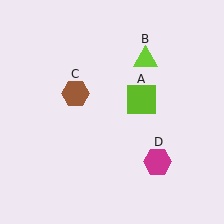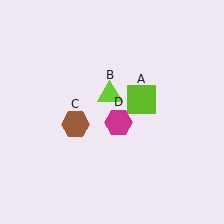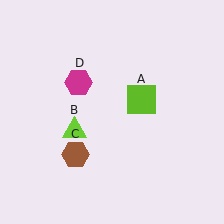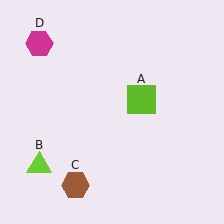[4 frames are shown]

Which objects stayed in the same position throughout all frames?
Lime square (object A) remained stationary.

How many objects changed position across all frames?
3 objects changed position: lime triangle (object B), brown hexagon (object C), magenta hexagon (object D).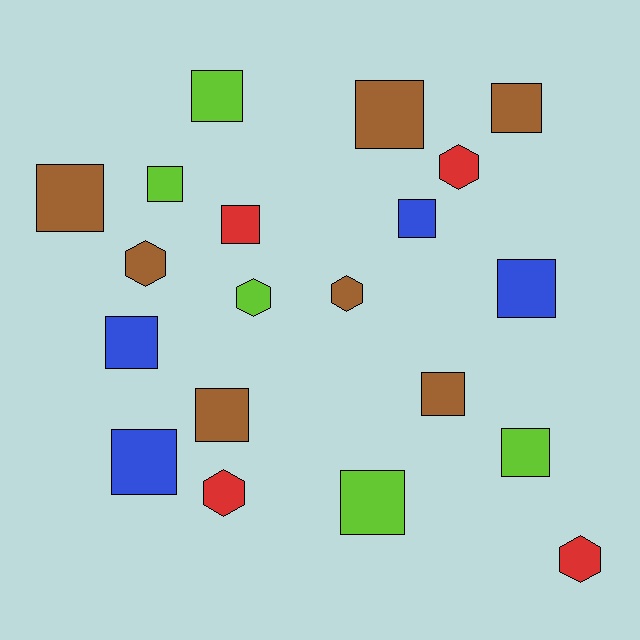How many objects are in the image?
There are 20 objects.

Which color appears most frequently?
Brown, with 7 objects.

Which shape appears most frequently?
Square, with 14 objects.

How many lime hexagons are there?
There is 1 lime hexagon.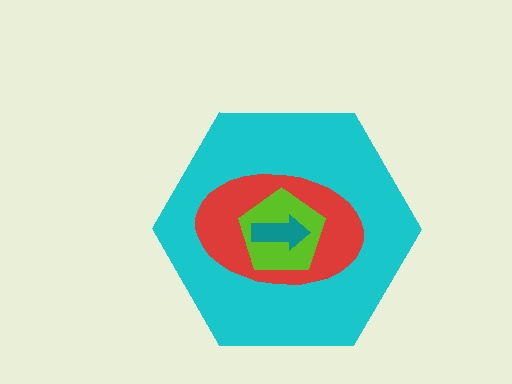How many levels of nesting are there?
4.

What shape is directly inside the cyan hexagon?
The red ellipse.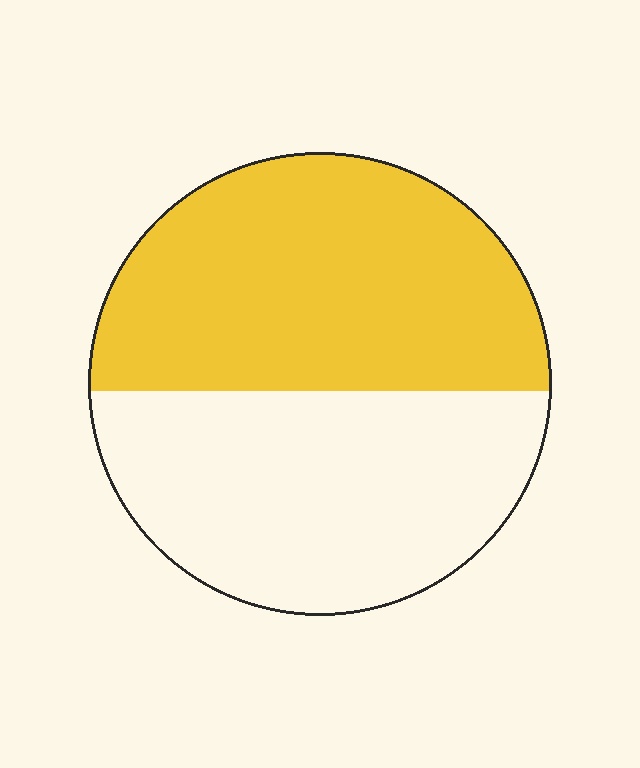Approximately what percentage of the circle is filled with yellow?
Approximately 50%.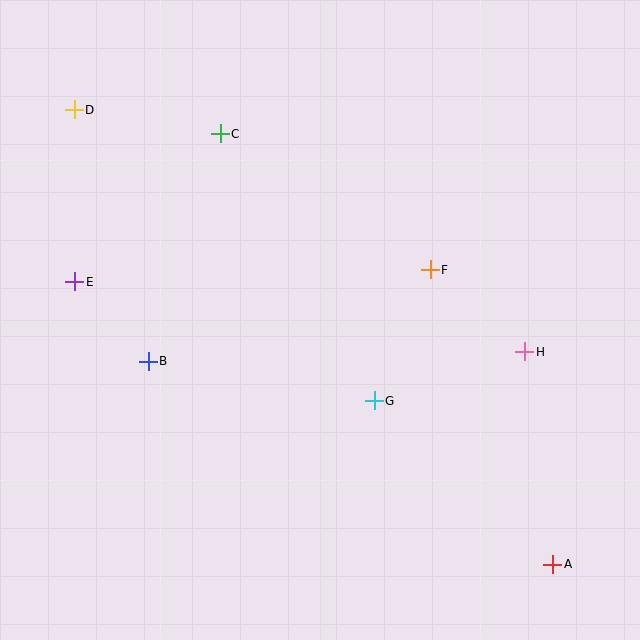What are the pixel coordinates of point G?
Point G is at (374, 401).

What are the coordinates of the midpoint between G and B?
The midpoint between G and B is at (261, 381).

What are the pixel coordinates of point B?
Point B is at (148, 361).